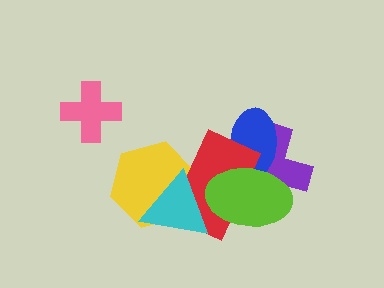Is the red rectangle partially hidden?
Yes, it is partially covered by another shape.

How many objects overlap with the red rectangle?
5 objects overlap with the red rectangle.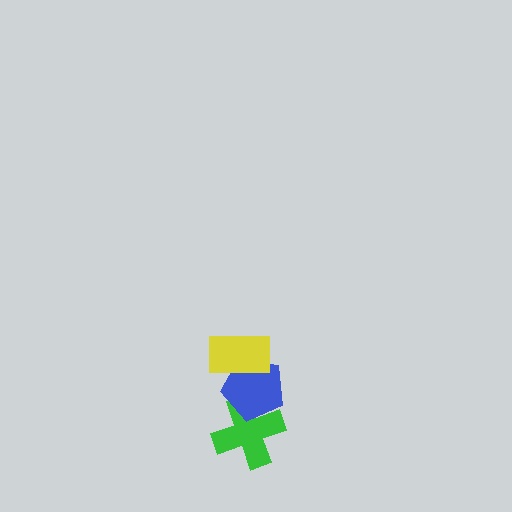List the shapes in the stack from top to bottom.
From top to bottom: the yellow rectangle, the blue pentagon, the green cross.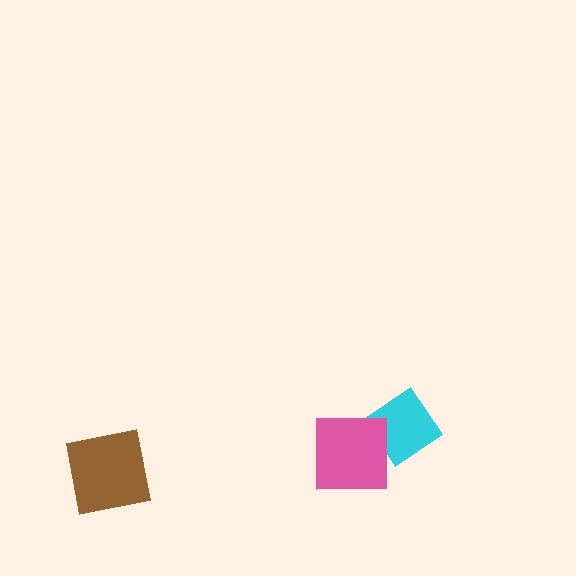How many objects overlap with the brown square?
0 objects overlap with the brown square.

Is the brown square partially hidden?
No, no other shape covers it.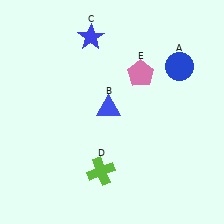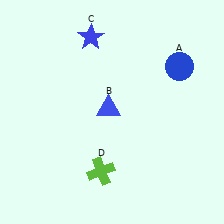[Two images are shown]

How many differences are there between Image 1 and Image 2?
There is 1 difference between the two images.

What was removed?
The pink pentagon (E) was removed in Image 2.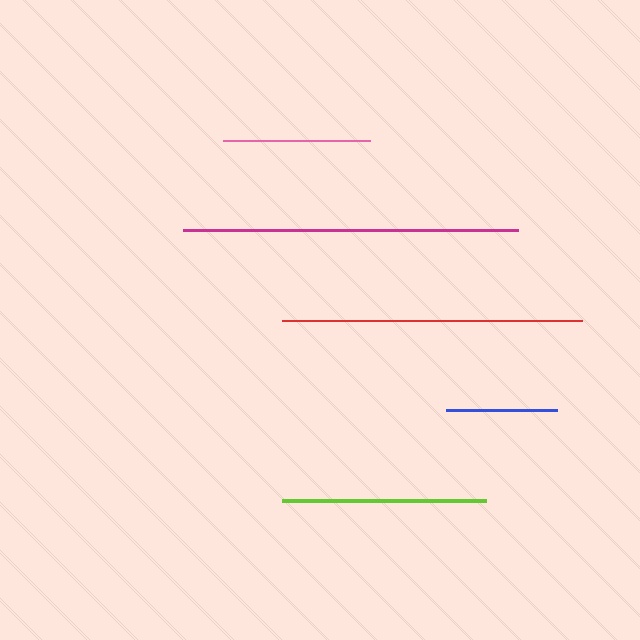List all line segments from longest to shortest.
From longest to shortest: magenta, red, lime, pink, blue.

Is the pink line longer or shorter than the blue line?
The pink line is longer than the blue line.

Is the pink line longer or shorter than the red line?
The red line is longer than the pink line.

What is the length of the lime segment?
The lime segment is approximately 204 pixels long.